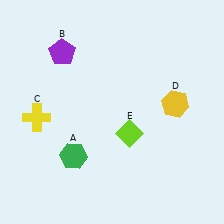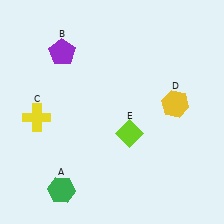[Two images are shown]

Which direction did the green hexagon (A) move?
The green hexagon (A) moved down.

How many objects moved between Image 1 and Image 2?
1 object moved between the two images.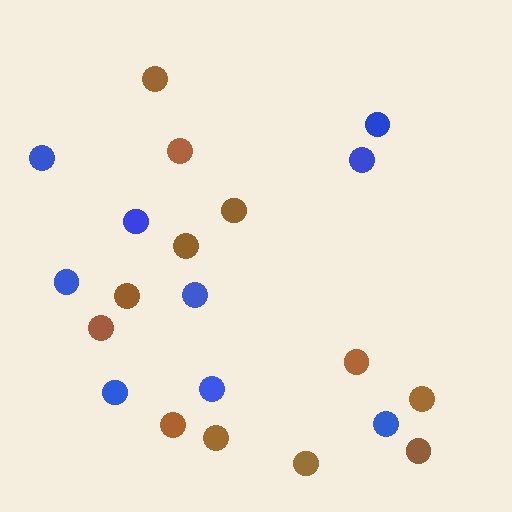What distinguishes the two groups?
There are 2 groups: one group of blue circles (9) and one group of brown circles (12).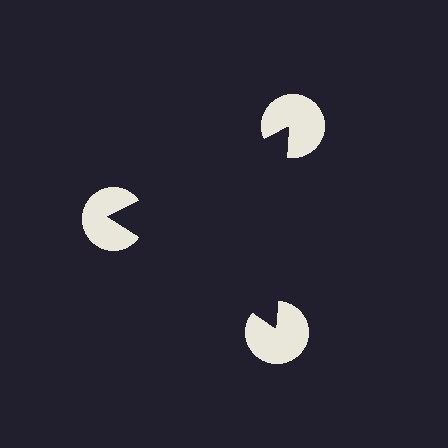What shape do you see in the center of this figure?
An illusory triangle — its edges are inferred from the aligned wedge cuts in the pac-man discs, not physically drawn.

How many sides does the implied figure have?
3 sides.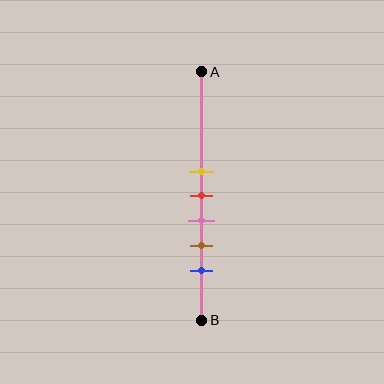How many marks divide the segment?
There are 5 marks dividing the segment.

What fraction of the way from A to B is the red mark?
The red mark is approximately 50% (0.5) of the way from A to B.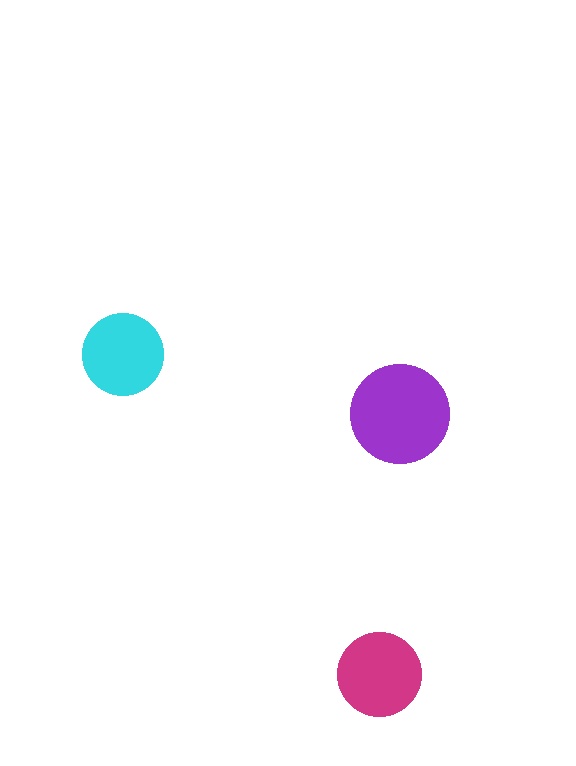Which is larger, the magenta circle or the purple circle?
The purple one.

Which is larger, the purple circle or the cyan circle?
The purple one.